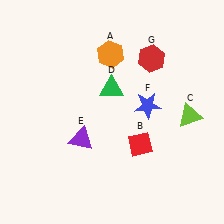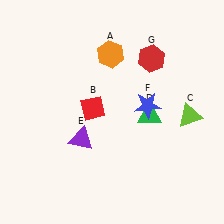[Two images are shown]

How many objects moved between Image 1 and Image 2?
2 objects moved between the two images.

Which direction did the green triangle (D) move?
The green triangle (D) moved right.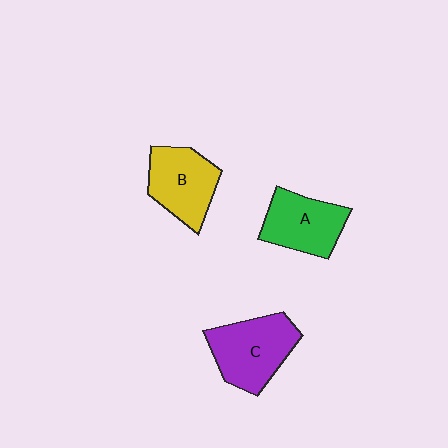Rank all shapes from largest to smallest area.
From largest to smallest: C (purple), B (yellow), A (green).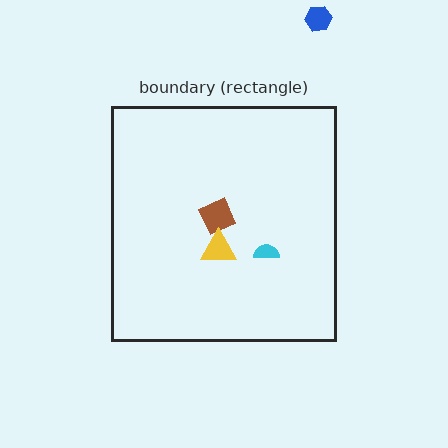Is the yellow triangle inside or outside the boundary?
Inside.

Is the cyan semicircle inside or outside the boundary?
Inside.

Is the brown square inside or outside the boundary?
Inside.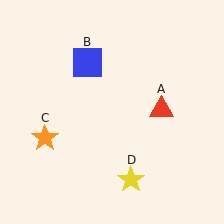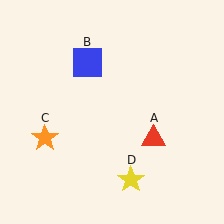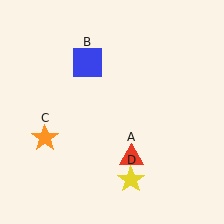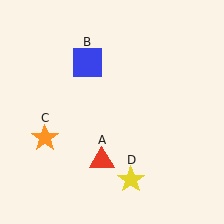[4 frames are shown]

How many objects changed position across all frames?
1 object changed position: red triangle (object A).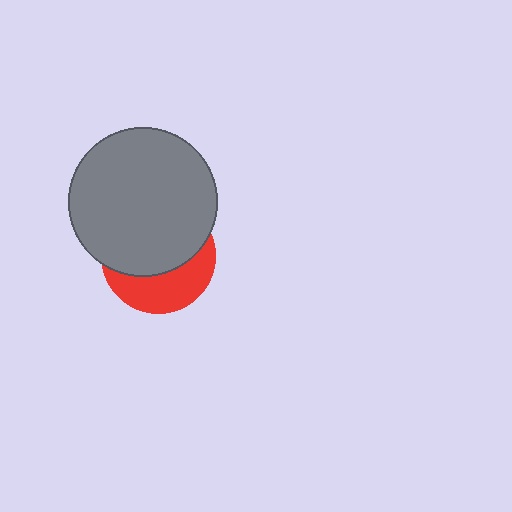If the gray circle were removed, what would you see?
You would see the complete red circle.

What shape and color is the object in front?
The object in front is a gray circle.